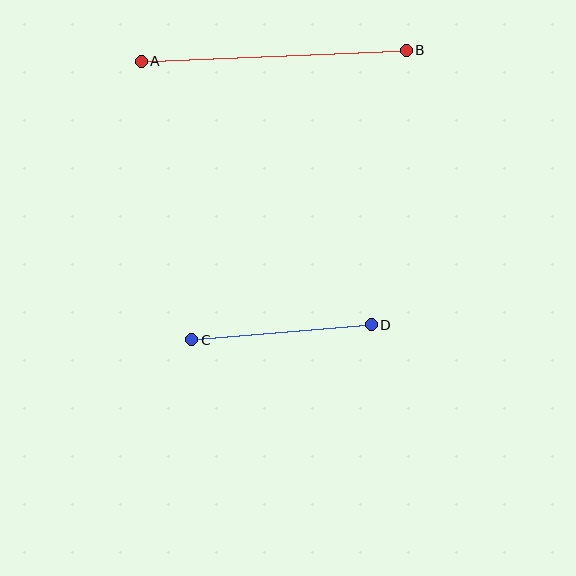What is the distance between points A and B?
The distance is approximately 265 pixels.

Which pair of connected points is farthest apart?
Points A and B are farthest apart.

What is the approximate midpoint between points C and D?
The midpoint is at approximately (282, 332) pixels.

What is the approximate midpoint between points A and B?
The midpoint is at approximately (274, 56) pixels.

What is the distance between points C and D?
The distance is approximately 180 pixels.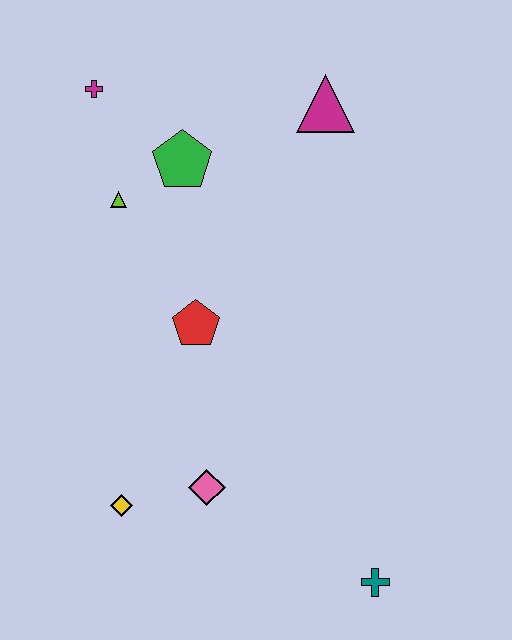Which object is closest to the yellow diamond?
The pink diamond is closest to the yellow diamond.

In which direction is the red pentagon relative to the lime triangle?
The red pentagon is below the lime triangle.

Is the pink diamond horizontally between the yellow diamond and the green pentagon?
No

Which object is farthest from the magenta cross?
The teal cross is farthest from the magenta cross.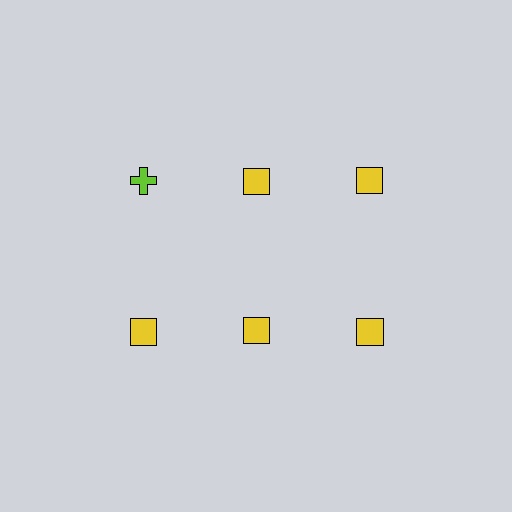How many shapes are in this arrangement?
There are 6 shapes arranged in a grid pattern.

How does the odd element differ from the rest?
It differs in both color (lime instead of yellow) and shape (cross instead of square).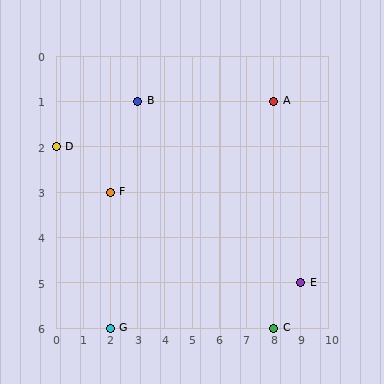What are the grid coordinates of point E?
Point E is at grid coordinates (9, 5).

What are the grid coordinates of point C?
Point C is at grid coordinates (8, 6).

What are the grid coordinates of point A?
Point A is at grid coordinates (8, 1).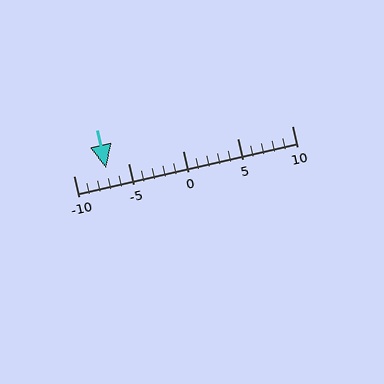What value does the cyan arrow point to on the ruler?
The cyan arrow points to approximately -7.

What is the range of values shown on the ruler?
The ruler shows values from -10 to 10.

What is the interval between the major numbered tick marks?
The major tick marks are spaced 5 units apart.